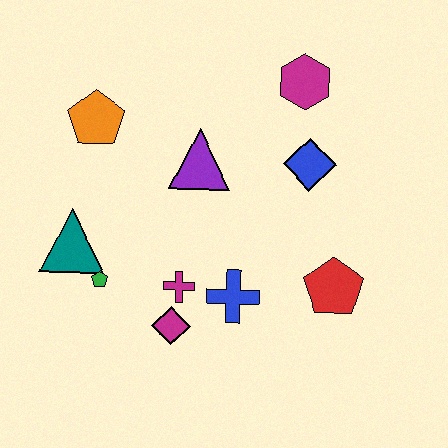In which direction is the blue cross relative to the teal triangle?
The blue cross is to the right of the teal triangle.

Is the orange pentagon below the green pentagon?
No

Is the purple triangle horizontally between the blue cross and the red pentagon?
No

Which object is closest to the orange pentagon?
The purple triangle is closest to the orange pentagon.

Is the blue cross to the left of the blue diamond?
Yes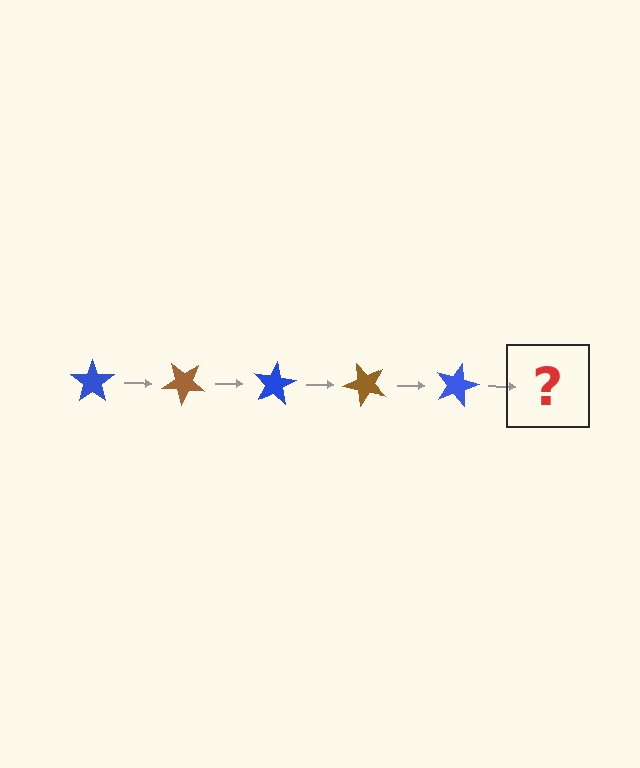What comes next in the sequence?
The next element should be a brown star, rotated 200 degrees from the start.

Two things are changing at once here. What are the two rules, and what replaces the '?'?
The two rules are that it rotates 40 degrees each step and the color cycles through blue and brown. The '?' should be a brown star, rotated 200 degrees from the start.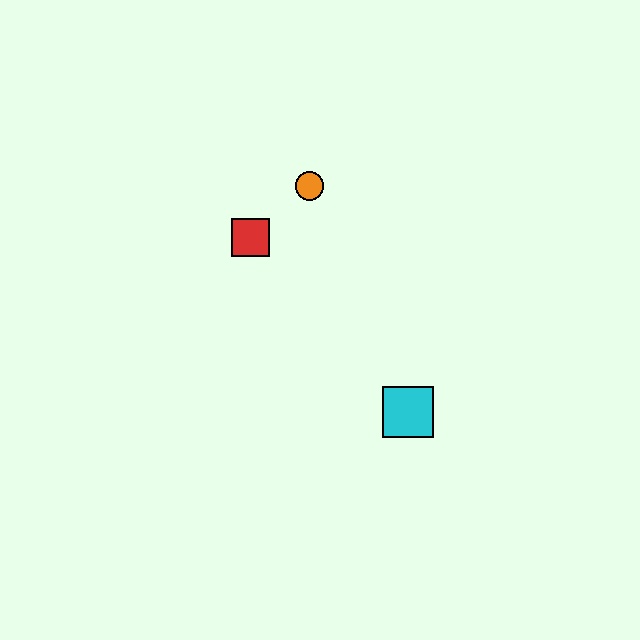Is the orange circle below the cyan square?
No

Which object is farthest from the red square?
The cyan square is farthest from the red square.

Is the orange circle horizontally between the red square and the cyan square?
Yes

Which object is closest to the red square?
The orange circle is closest to the red square.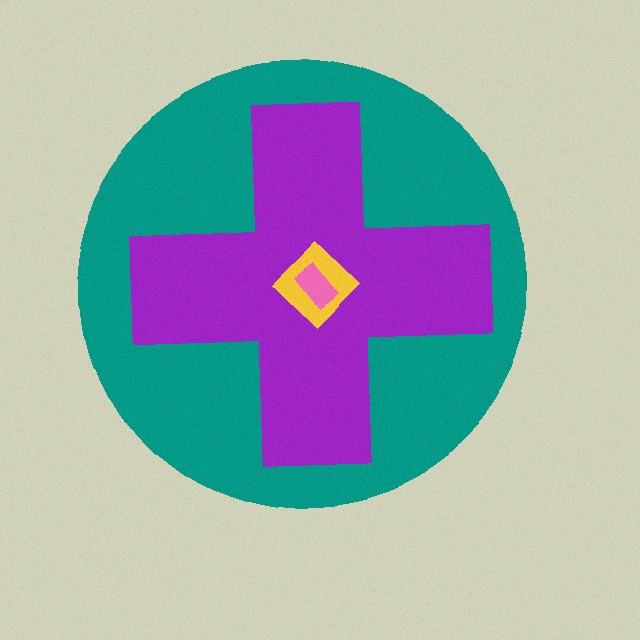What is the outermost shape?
The teal circle.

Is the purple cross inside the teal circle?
Yes.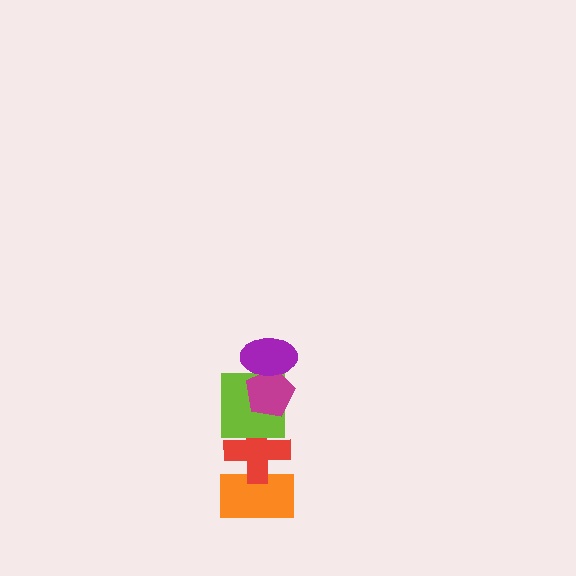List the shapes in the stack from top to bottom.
From top to bottom: the purple ellipse, the magenta pentagon, the lime square, the red cross, the orange rectangle.